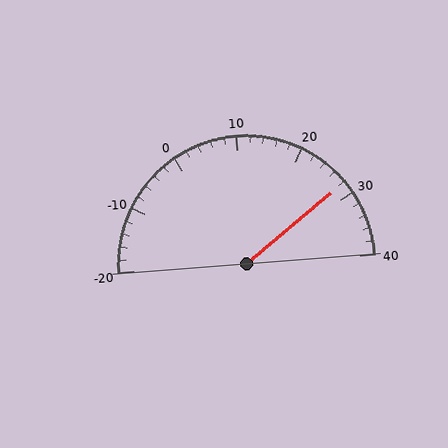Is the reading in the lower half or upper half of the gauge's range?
The reading is in the upper half of the range (-20 to 40).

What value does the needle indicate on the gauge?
The needle indicates approximately 28.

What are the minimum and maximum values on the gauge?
The gauge ranges from -20 to 40.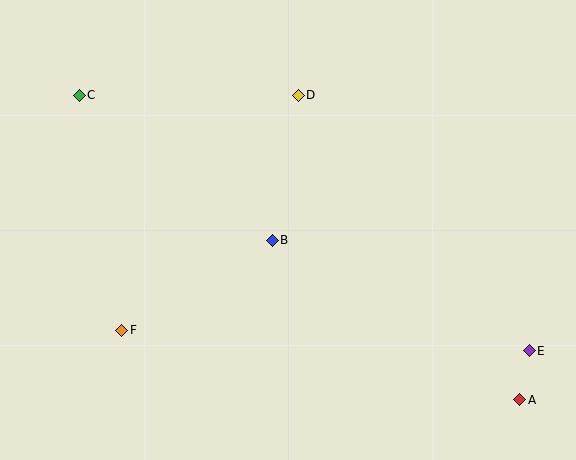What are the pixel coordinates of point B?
Point B is at (272, 240).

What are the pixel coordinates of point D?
Point D is at (298, 95).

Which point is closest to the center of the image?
Point B at (272, 240) is closest to the center.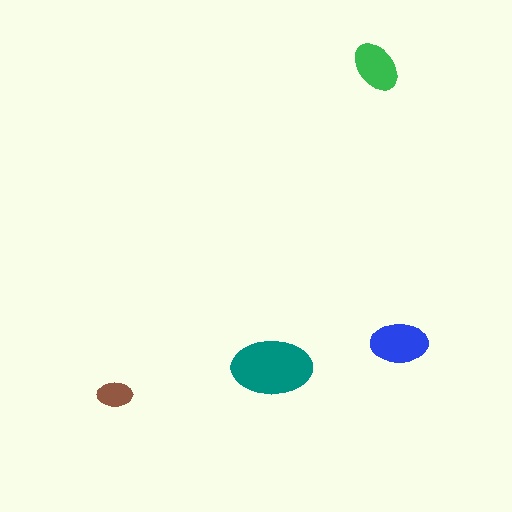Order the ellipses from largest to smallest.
the teal one, the blue one, the green one, the brown one.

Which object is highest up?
The green ellipse is topmost.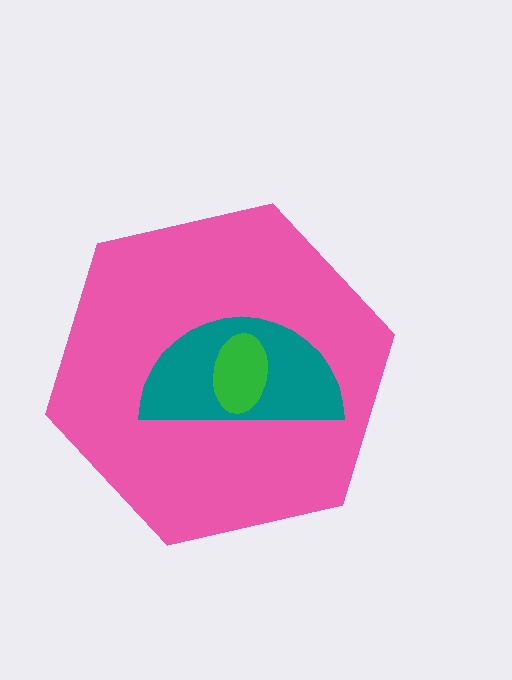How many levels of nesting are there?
3.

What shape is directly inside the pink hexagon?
The teal semicircle.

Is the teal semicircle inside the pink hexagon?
Yes.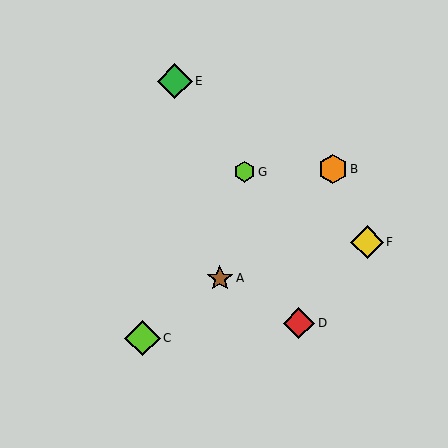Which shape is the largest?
The lime diamond (labeled C) is the largest.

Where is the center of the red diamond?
The center of the red diamond is at (299, 323).